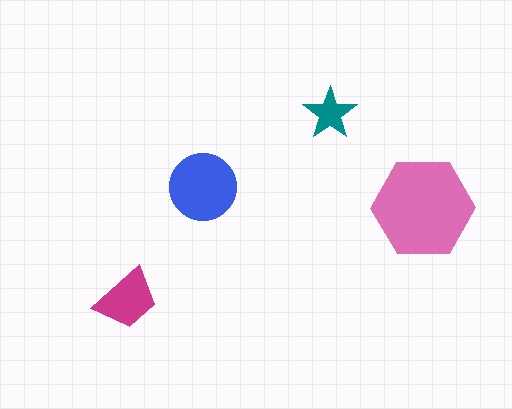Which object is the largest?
The pink hexagon.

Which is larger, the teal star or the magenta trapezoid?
The magenta trapezoid.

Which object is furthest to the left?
The magenta trapezoid is leftmost.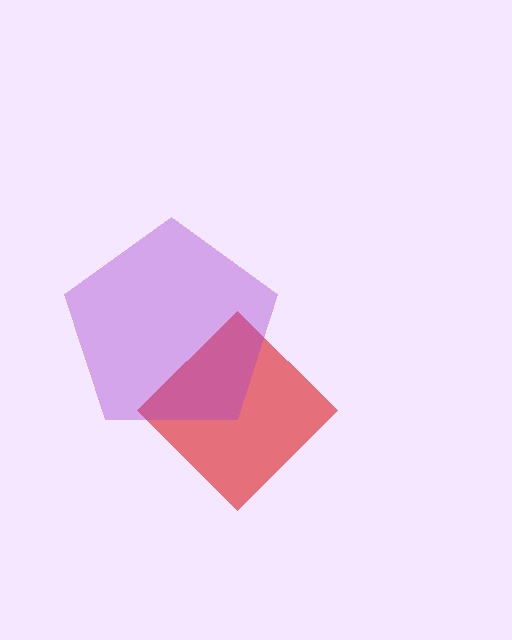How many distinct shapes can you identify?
There are 2 distinct shapes: a red diamond, a purple pentagon.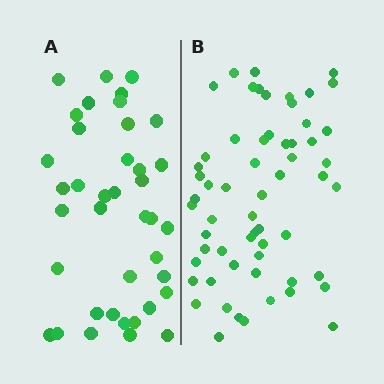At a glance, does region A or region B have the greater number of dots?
Region B (the right region) has more dots.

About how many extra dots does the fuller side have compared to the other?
Region B has approximately 20 more dots than region A.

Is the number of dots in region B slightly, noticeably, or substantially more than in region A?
Region B has substantially more. The ratio is roughly 1.5 to 1.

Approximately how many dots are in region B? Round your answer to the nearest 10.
About 60 dots.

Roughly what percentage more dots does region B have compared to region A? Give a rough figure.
About 55% more.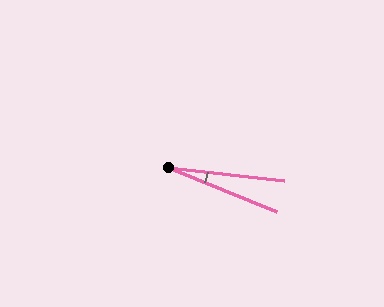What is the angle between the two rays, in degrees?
Approximately 16 degrees.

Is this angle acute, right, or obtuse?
It is acute.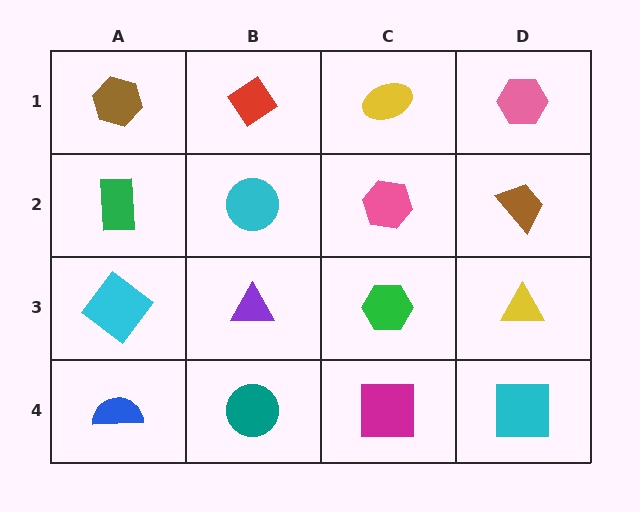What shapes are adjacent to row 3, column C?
A pink hexagon (row 2, column C), a magenta square (row 4, column C), a purple triangle (row 3, column B), a yellow triangle (row 3, column D).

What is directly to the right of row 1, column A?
A red diamond.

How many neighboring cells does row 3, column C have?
4.